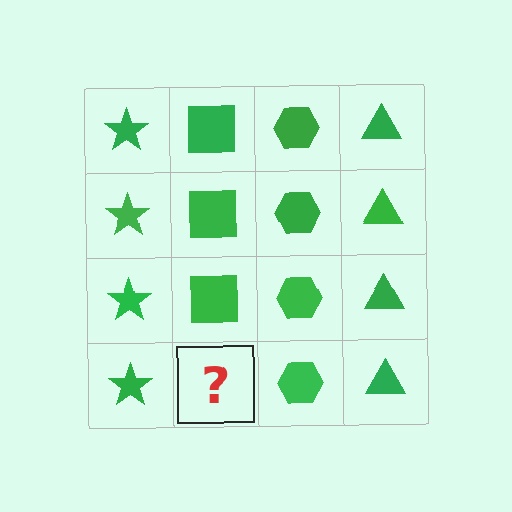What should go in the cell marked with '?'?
The missing cell should contain a green square.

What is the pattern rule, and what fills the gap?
The rule is that each column has a consistent shape. The gap should be filled with a green square.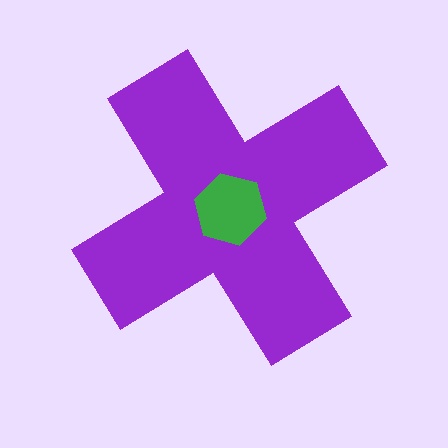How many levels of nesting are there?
2.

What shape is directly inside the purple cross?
The green hexagon.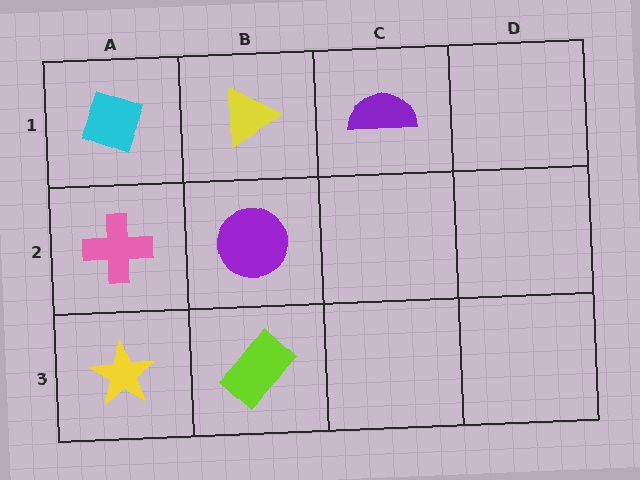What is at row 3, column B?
A lime rectangle.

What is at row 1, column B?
A yellow triangle.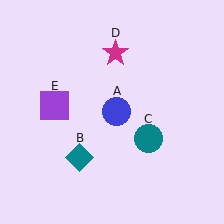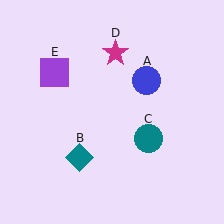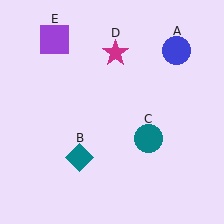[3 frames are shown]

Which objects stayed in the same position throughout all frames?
Teal diamond (object B) and teal circle (object C) and magenta star (object D) remained stationary.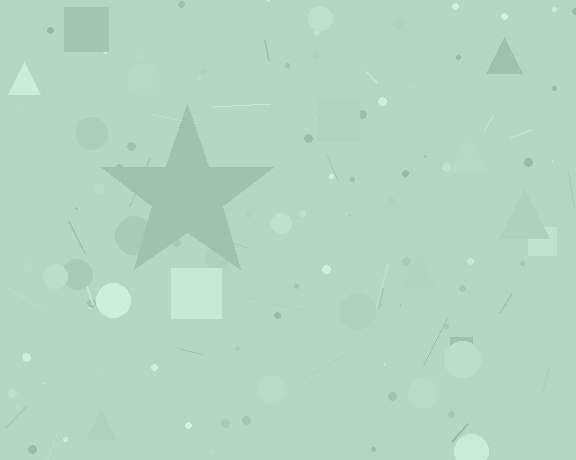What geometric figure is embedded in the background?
A star is embedded in the background.